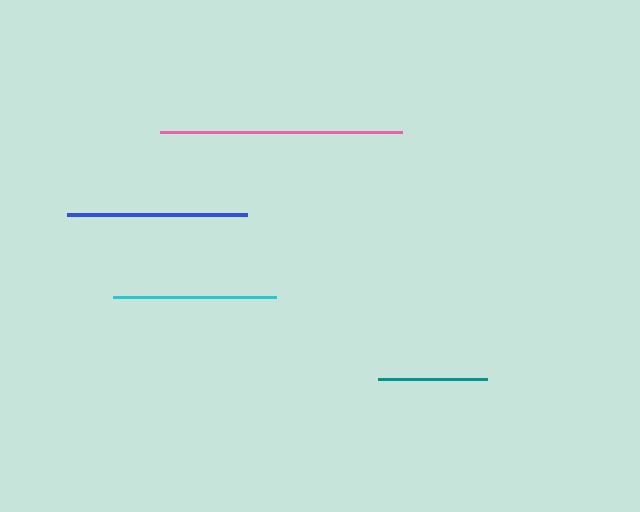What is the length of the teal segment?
The teal segment is approximately 109 pixels long.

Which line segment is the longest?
The pink line is the longest at approximately 242 pixels.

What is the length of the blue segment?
The blue segment is approximately 181 pixels long.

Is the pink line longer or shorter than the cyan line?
The pink line is longer than the cyan line.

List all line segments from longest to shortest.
From longest to shortest: pink, blue, cyan, teal.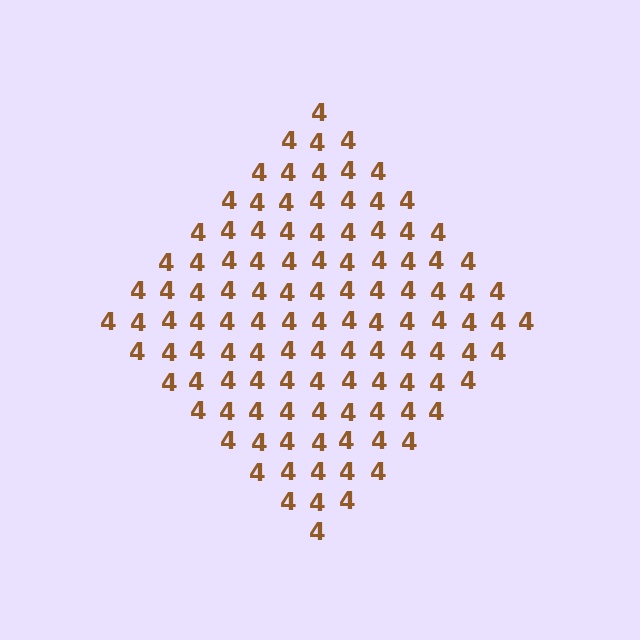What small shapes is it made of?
It is made of small digit 4's.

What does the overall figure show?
The overall figure shows a diamond.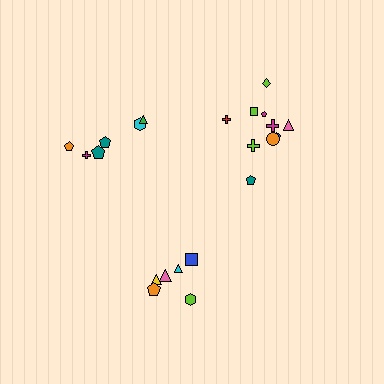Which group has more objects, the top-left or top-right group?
The top-right group.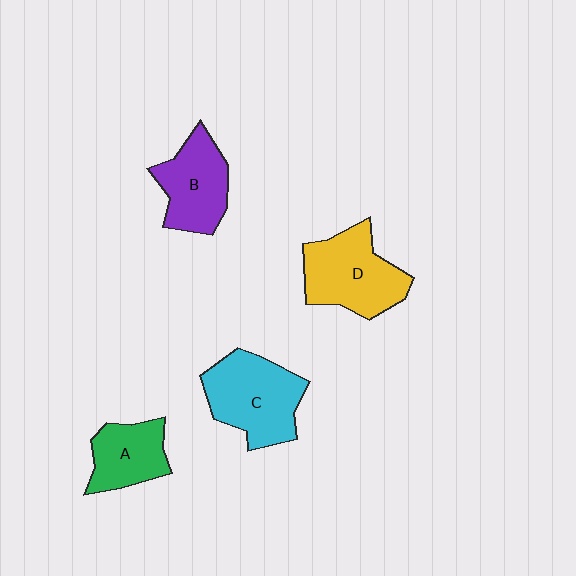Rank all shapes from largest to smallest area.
From largest to smallest: C (cyan), D (yellow), B (purple), A (green).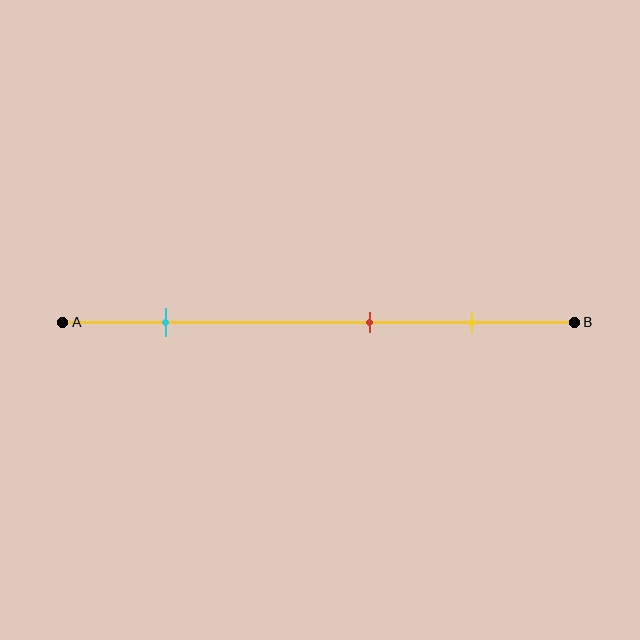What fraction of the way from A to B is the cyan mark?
The cyan mark is approximately 20% (0.2) of the way from A to B.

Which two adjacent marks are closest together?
The red and yellow marks are the closest adjacent pair.